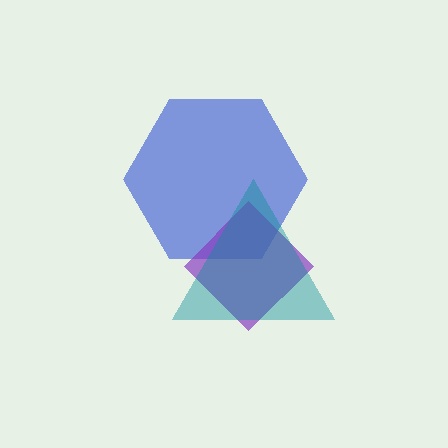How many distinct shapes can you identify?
There are 3 distinct shapes: a blue hexagon, a purple diamond, a teal triangle.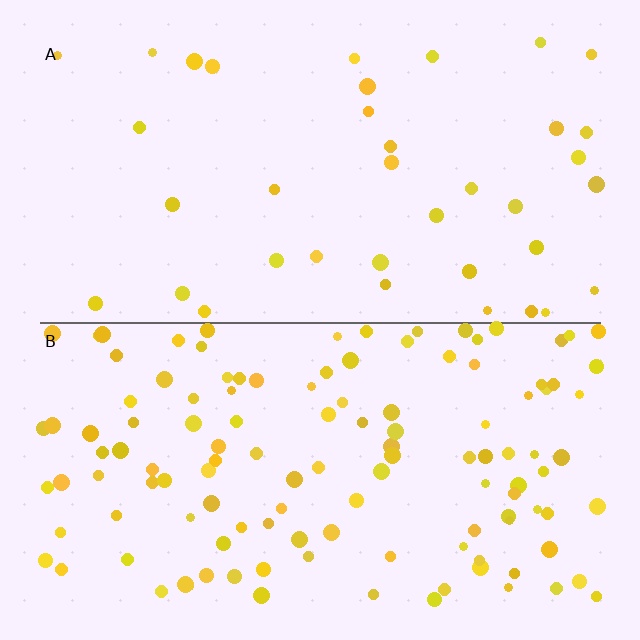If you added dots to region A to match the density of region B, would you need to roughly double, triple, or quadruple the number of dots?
Approximately triple.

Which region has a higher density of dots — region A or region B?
B (the bottom).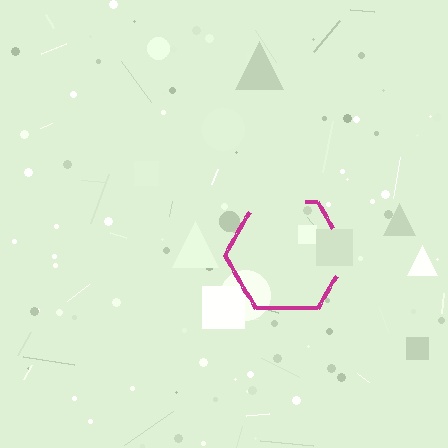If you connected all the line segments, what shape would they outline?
They would outline a hexagon.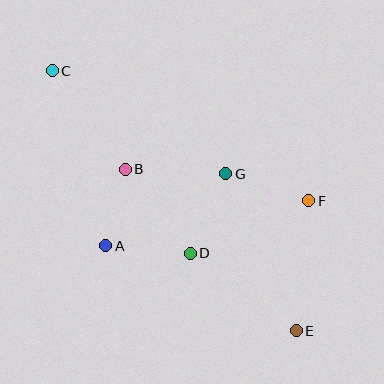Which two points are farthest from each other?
Points C and E are farthest from each other.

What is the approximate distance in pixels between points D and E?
The distance between D and E is approximately 131 pixels.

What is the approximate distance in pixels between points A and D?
The distance between A and D is approximately 85 pixels.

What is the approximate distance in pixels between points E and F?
The distance between E and F is approximately 130 pixels.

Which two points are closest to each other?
Points A and B are closest to each other.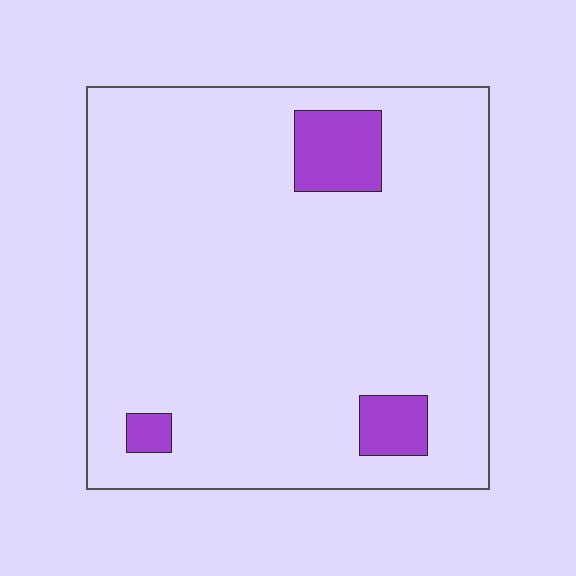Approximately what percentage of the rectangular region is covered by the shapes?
Approximately 10%.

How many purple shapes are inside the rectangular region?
3.